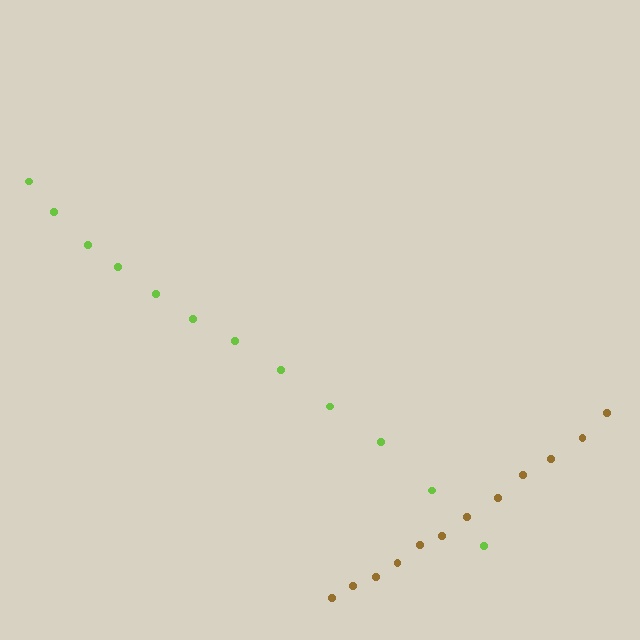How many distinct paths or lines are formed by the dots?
There are 2 distinct paths.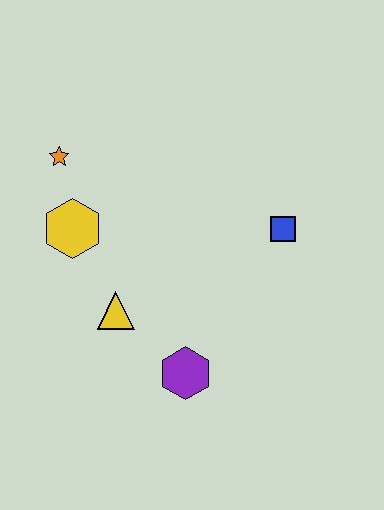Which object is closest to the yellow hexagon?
The orange star is closest to the yellow hexagon.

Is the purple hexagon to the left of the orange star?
No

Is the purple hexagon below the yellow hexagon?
Yes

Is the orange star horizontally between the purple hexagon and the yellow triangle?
No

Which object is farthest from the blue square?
The orange star is farthest from the blue square.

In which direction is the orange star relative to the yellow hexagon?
The orange star is above the yellow hexagon.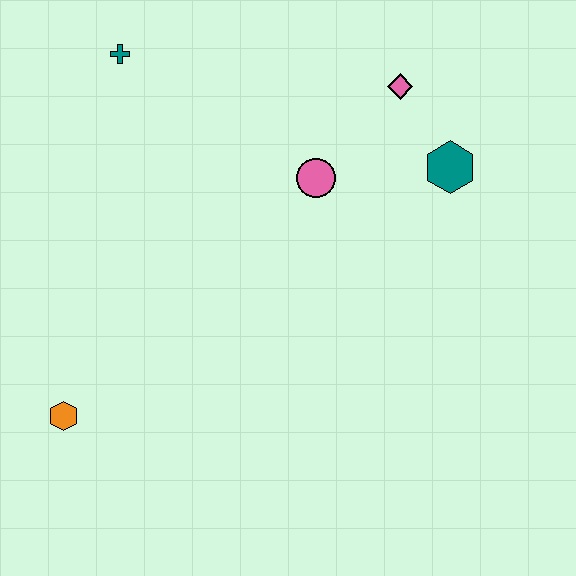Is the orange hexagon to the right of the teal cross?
No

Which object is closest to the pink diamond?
The teal hexagon is closest to the pink diamond.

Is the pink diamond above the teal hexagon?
Yes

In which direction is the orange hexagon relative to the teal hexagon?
The orange hexagon is to the left of the teal hexagon.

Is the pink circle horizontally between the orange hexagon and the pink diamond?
Yes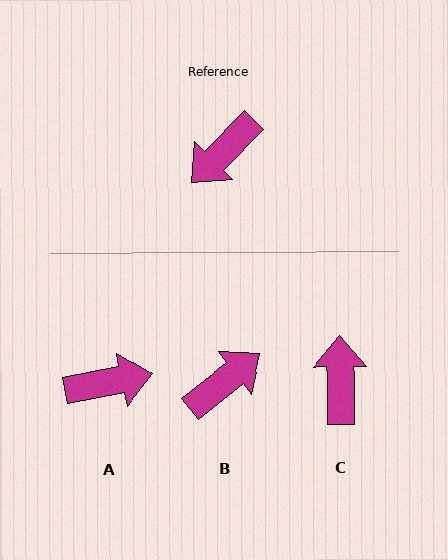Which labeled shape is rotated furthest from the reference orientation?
B, about 173 degrees away.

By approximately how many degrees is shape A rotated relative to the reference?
Approximately 145 degrees counter-clockwise.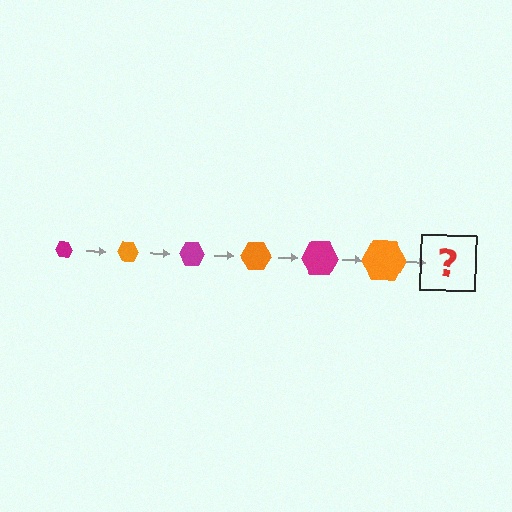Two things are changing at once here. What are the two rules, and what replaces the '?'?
The two rules are that the hexagon grows larger each step and the color cycles through magenta and orange. The '?' should be a magenta hexagon, larger than the previous one.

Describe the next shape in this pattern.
It should be a magenta hexagon, larger than the previous one.